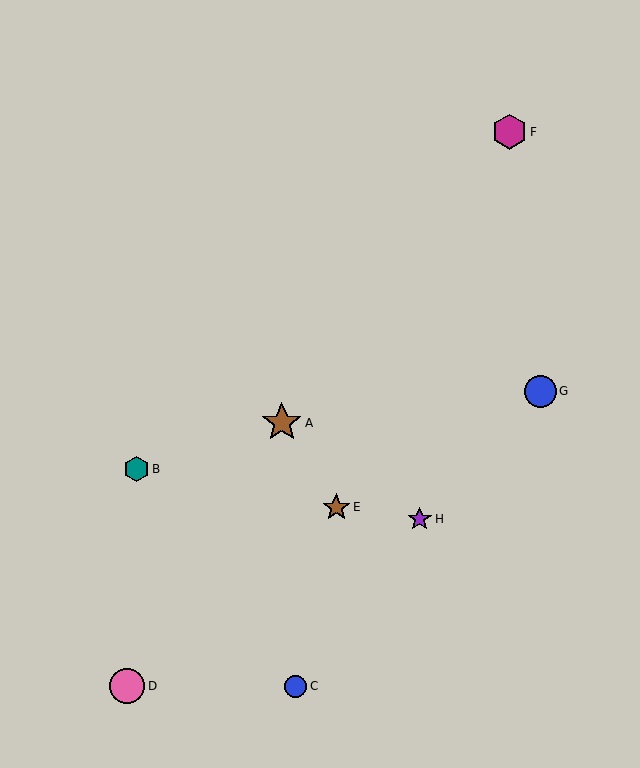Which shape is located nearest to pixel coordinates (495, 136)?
The magenta hexagon (labeled F) at (510, 132) is nearest to that location.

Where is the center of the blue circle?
The center of the blue circle is at (296, 687).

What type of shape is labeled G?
Shape G is a blue circle.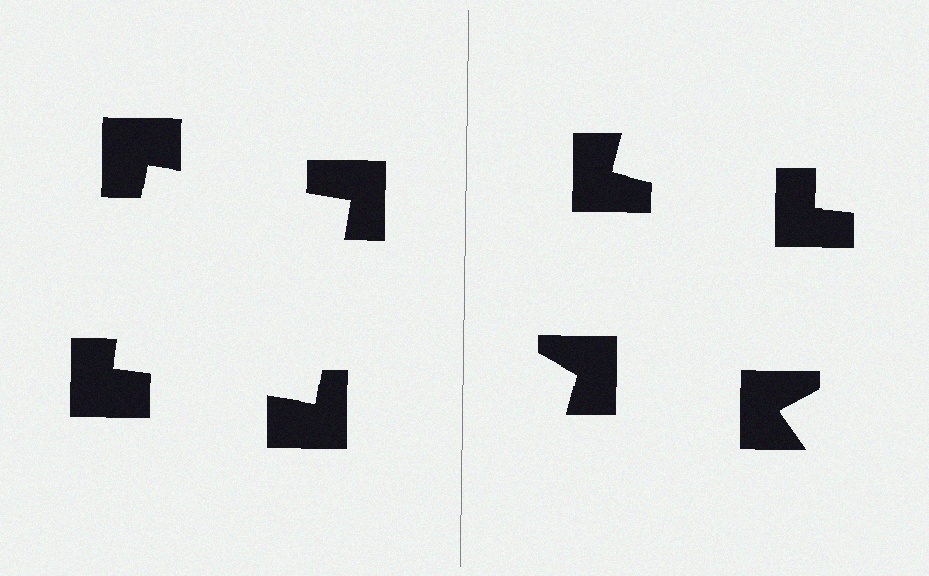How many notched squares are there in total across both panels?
8 — 4 on each side.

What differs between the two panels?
The notched squares are positioned identically on both sides; only the wedge orientations differ. On the left they align to a square; on the right they are misaligned.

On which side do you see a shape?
An illusory square appears on the left side. On the right side the wedge cuts are rotated, so no coherent shape forms.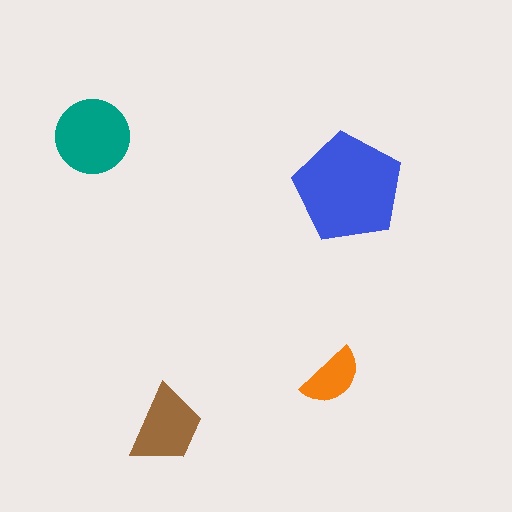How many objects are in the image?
There are 4 objects in the image.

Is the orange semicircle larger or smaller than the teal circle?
Smaller.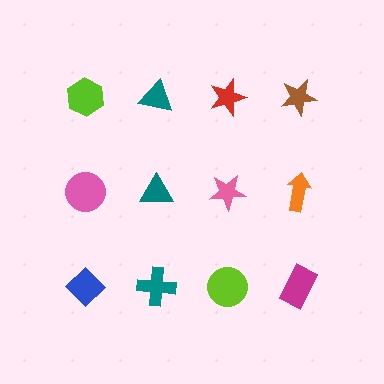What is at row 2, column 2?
A teal triangle.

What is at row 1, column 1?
A lime hexagon.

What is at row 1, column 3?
A red star.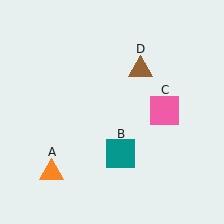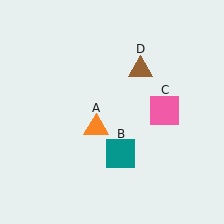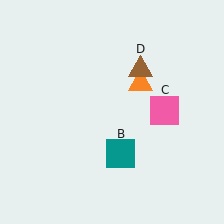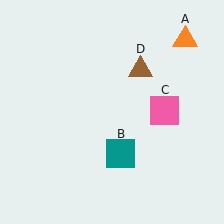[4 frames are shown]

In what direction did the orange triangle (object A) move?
The orange triangle (object A) moved up and to the right.